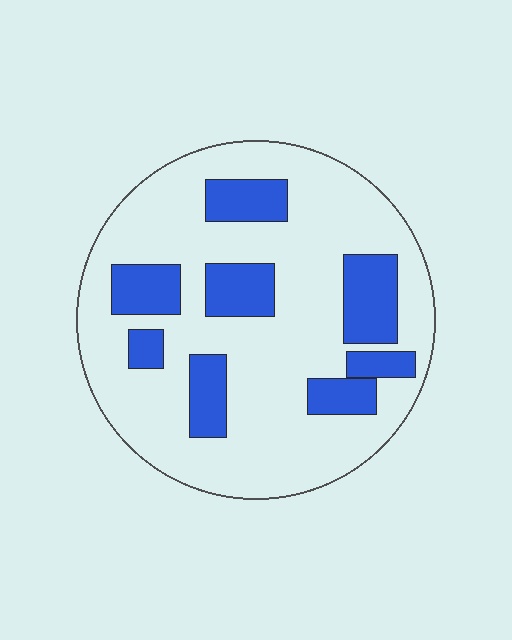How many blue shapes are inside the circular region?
8.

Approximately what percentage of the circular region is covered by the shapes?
Approximately 25%.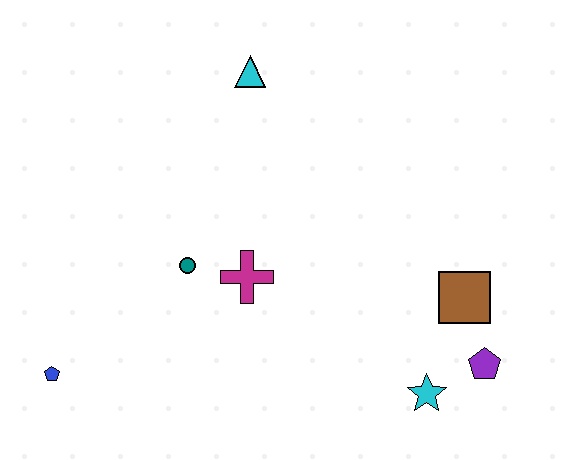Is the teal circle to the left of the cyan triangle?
Yes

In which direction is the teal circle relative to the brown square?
The teal circle is to the left of the brown square.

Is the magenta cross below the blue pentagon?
No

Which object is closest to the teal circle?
The magenta cross is closest to the teal circle.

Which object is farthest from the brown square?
The blue pentagon is farthest from the brown square.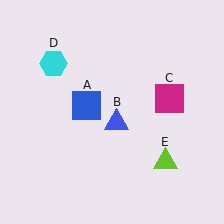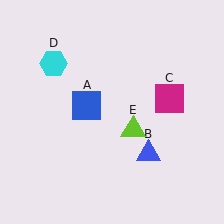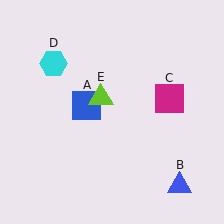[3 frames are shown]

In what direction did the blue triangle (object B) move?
The blue triangle (object B) moved down and to the right.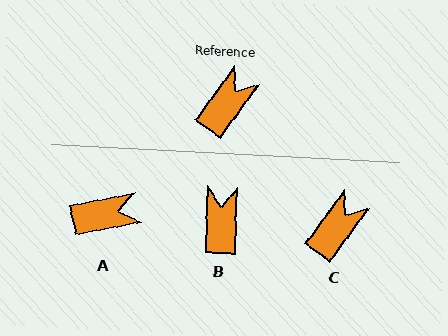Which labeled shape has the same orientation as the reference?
C.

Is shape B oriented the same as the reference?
No, it is off by about 34 degrees.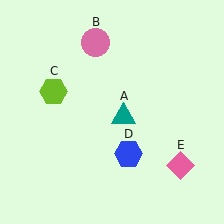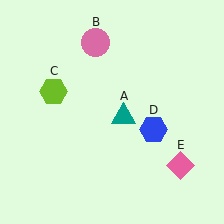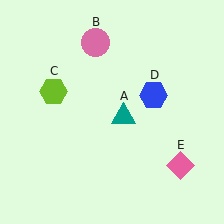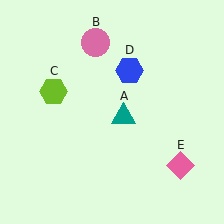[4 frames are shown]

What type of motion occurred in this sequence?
The blue hexagon (object D) rotated counterclockwise around the center of the scene.